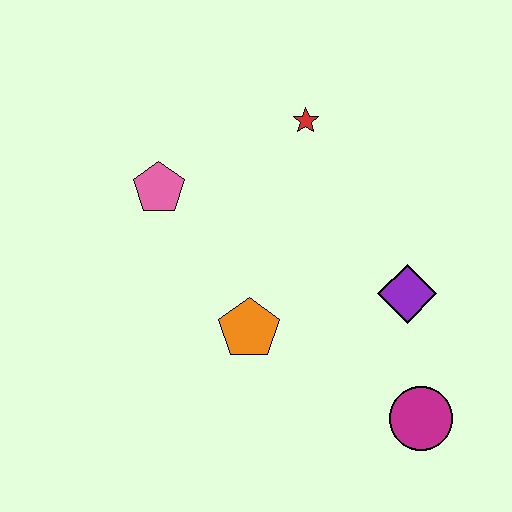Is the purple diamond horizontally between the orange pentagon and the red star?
No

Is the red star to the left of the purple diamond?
Yes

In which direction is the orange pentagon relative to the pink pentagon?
The orange pentagon is below the pink pentagon.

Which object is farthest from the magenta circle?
The pink pentagon is farthest from the magenta circle.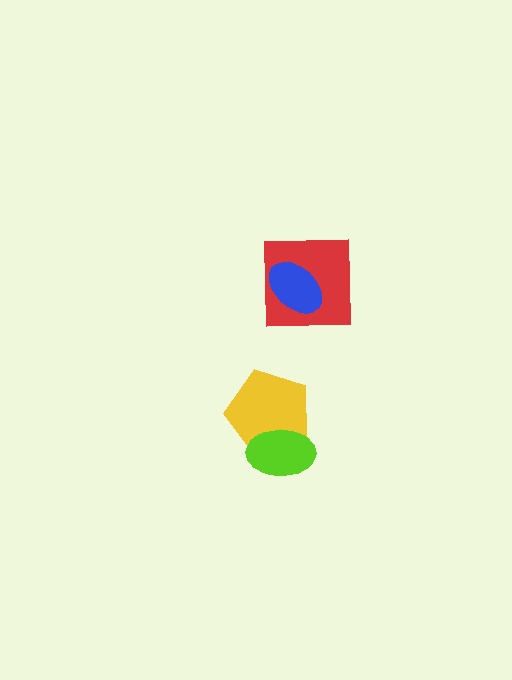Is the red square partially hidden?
Yes, it is partially covered by another shape.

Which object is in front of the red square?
The blue ellipse is in front of the red square.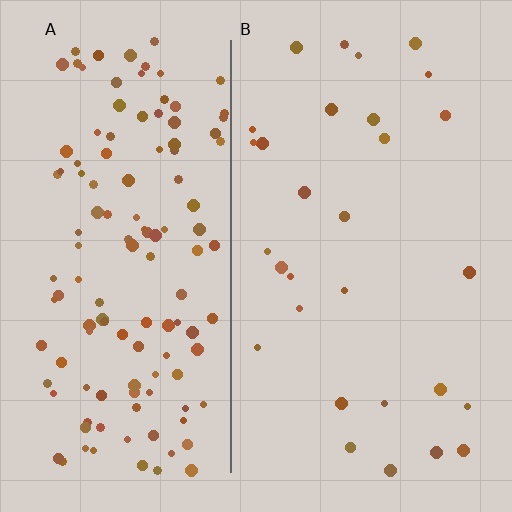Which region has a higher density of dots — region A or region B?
A (the left).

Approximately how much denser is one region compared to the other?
Approximately 4.4× — region A over region B.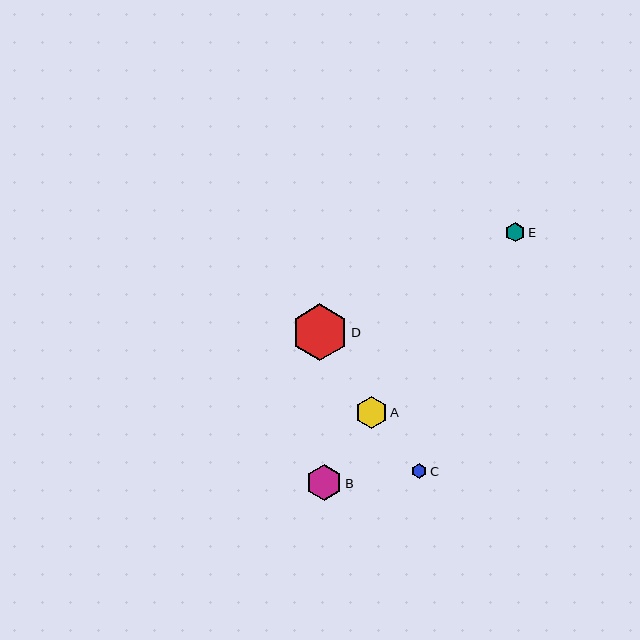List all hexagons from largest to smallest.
From largest to smallest: D, B, A, E, C.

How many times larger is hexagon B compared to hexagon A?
Hexagon B is approximately 1.1 times the size of hexagon A.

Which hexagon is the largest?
Hexagon D is the largest with a size of approximately 57 pixels.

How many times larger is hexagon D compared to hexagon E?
Hexagon D is approximately 2.9 times the size of hexagon E.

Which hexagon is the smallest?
Hexagon C is the smallest with a size of approximately 16 pixels.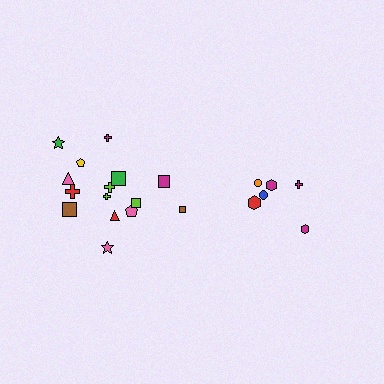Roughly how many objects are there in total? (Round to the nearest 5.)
Roughly 20 objects in total.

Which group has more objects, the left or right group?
The left group.